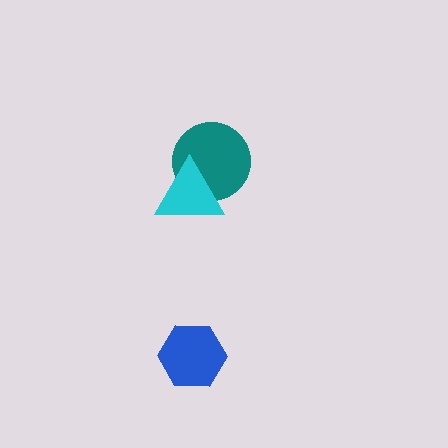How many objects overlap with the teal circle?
1 object overlaps with the teal circle.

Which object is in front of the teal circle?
The cyan triangle is in front of the teal circle.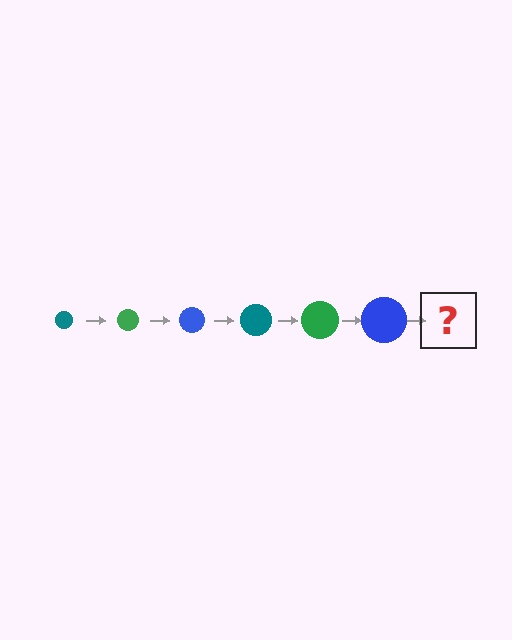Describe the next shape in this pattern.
It should be a teal circle, larger than the previous one.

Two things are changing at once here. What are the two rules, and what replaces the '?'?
The two rules are that the circle grows larger each step and the color cycles through teal, green, and blue. The '?' should be a teal circle, larger than the previous one.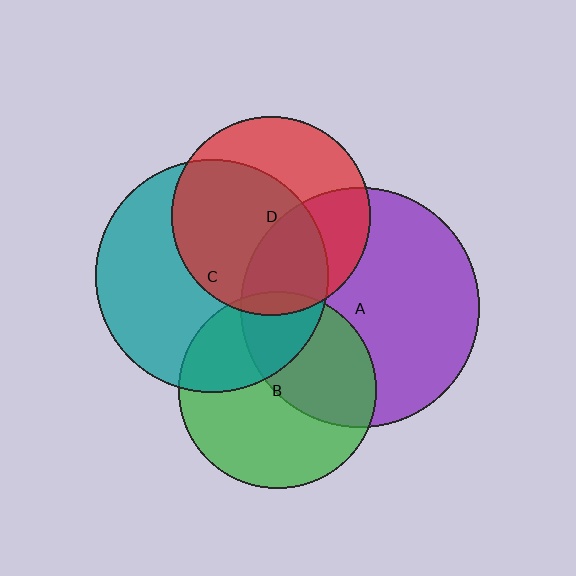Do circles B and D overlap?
Yes.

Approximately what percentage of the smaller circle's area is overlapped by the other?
Approximately 5%.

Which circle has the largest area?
Circle A (purple).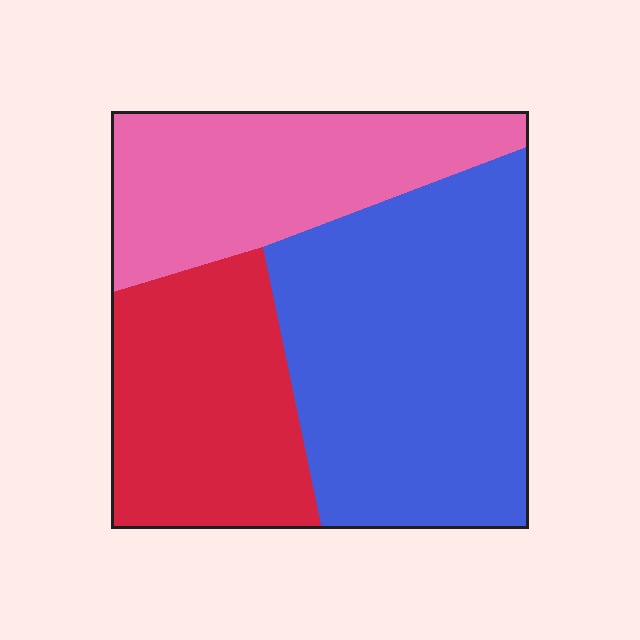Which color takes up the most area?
Blue, at roughly 45%.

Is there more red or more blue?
Blue.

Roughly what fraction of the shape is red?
Red covers around 25% of the shape.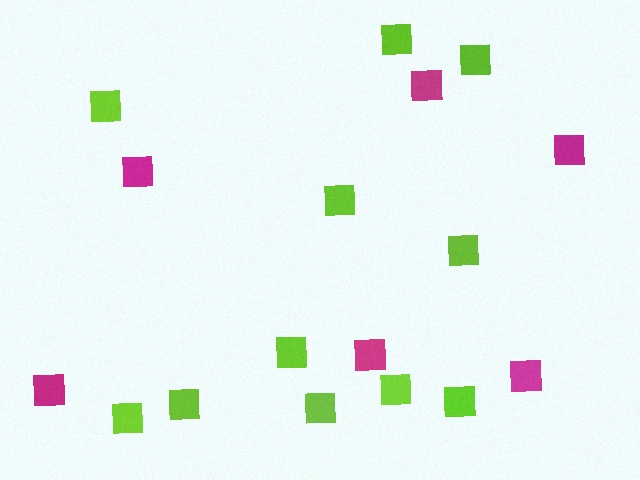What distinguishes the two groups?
There are 2 groups: one group of lime squares (11) and one group of magenta squares (6).